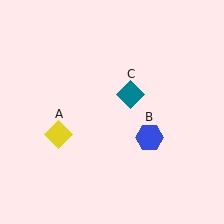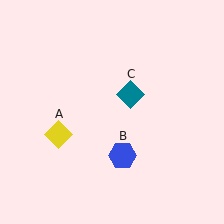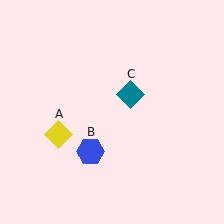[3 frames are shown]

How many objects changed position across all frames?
1 object changed position: blue hexagon (object B).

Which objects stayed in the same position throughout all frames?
Yellow diamond (object A) and teal diamond (object C) remained stationary.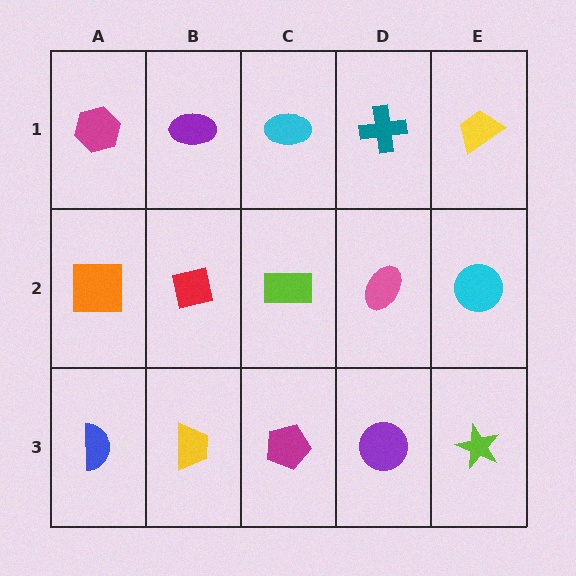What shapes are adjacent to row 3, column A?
An orange square (row 2, column A), a yellow trapezoid (row 3, column B).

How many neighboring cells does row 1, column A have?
2.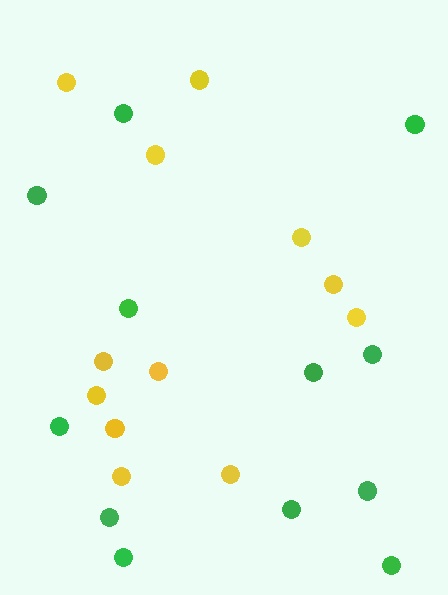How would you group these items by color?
There are 2 groups: one group of yellow circles (12) and one group of green circles (12).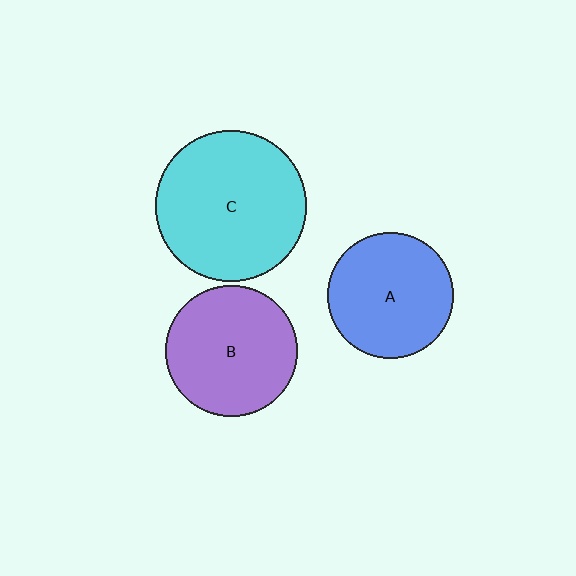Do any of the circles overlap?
No, none of the circles overlap.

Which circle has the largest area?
Circle C (cyan).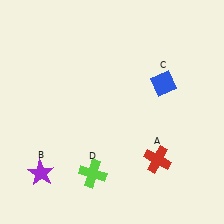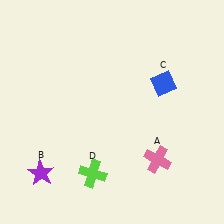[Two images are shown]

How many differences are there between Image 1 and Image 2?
There is 1 difference between the two images.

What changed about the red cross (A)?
In Image 1, A is red. In Image 2, it changed to pink.